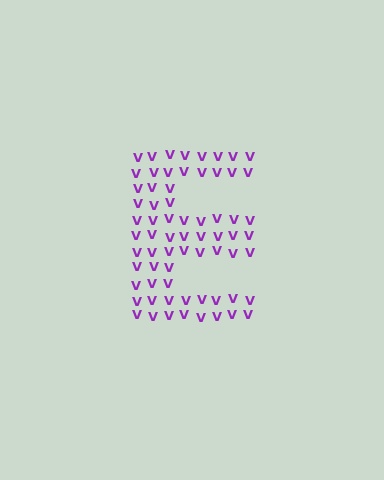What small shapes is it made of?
It is made of small letter V's.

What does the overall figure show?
The overall figure shows the letter E.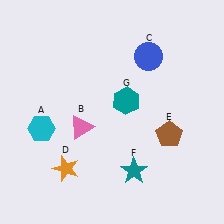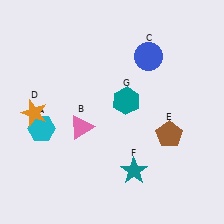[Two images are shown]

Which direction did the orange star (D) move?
The orange star (D) moved up.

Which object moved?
The orange star (D) moved up.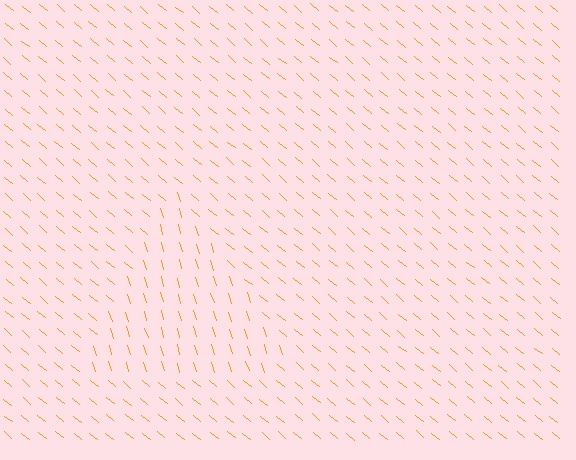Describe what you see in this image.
The image is filled with small orange line segments. A triangle region in the image has lines oriented differently from the surrounding lines, creating a visible texture boundary.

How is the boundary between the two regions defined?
The boundary is defined purely by a change in line orientation (approximately 33 degrees difference). All lines are the same color and thickness.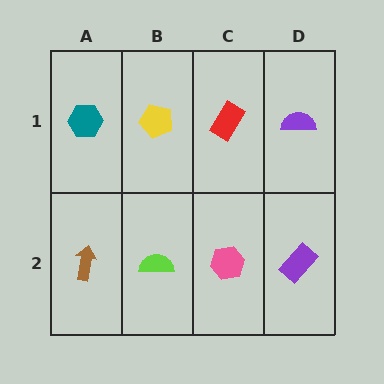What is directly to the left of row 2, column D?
A pink hexagon.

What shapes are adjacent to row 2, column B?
A yellow pentagon (row 1, column B), a brown arrow (row 2, column A), a pink hexagon (row 2, column C).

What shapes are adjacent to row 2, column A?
A teal hexagon (row 1, column A), a lime semicircle (row 2, column B).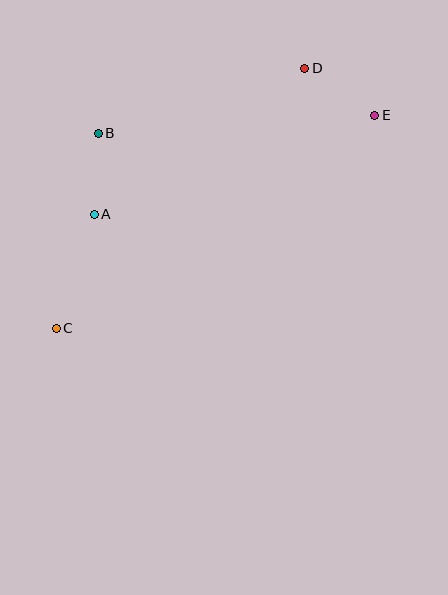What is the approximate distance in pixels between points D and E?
The distance between D and E is approximately 84 pixels.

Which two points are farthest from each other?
Points C and E are farthest from each other.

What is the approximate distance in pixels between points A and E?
The distance between A and E is approximately 297 pixels.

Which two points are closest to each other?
Points A and B are closest to each other.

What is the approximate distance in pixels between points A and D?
The distance between A and D is approximately 256 pixels.